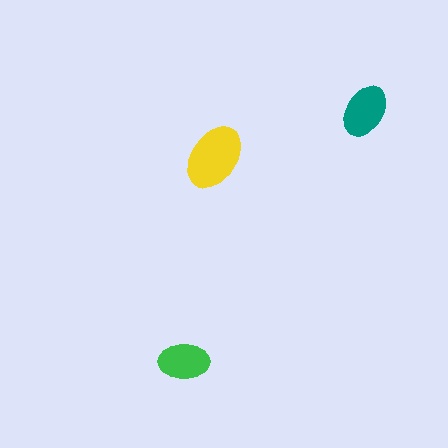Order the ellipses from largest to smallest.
the yellow one, the teal one, the green one.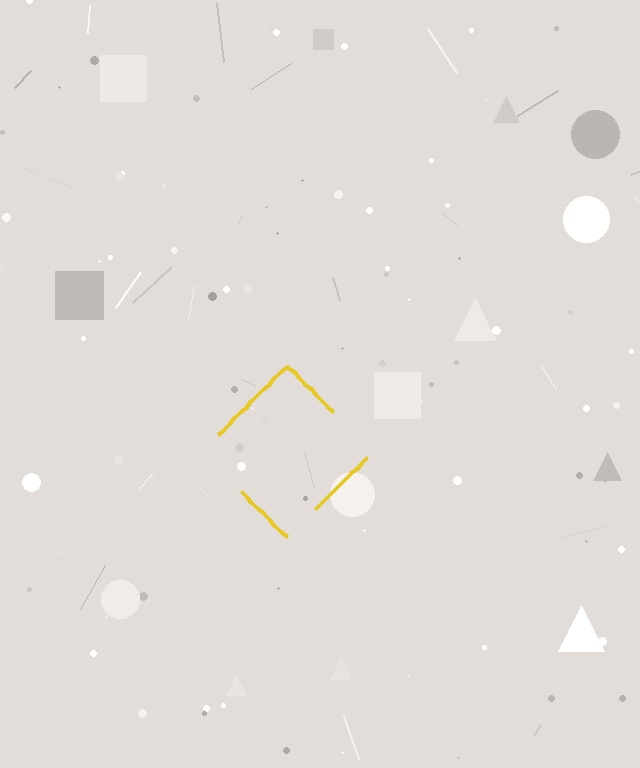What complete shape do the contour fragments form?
The contour fragments form a diamond.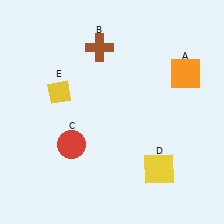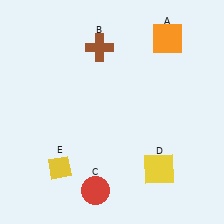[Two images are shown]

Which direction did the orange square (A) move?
The orange square (A) moved up.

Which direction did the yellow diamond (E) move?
The yellow diamond (E) moved down.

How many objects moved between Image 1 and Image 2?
3 objects moved between the two images.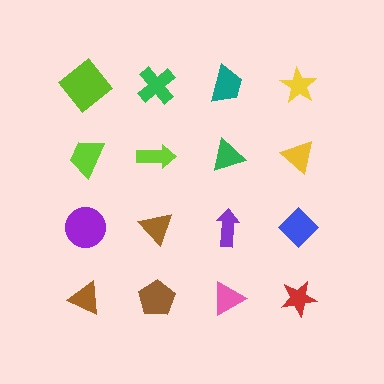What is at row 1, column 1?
A lime diamond.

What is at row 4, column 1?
A brown triangle.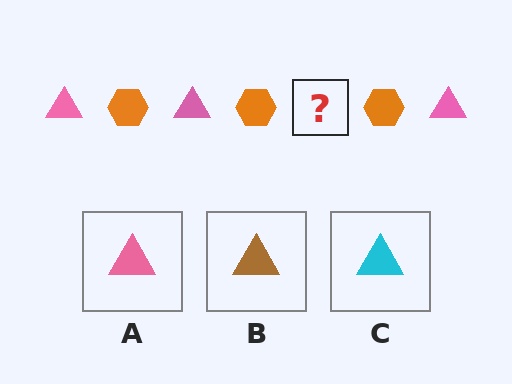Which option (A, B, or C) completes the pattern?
A.